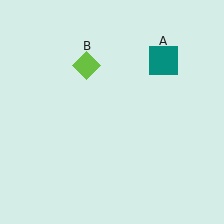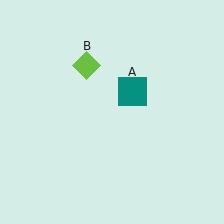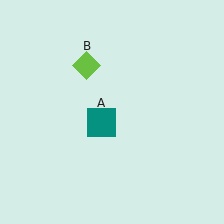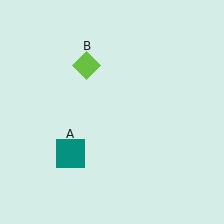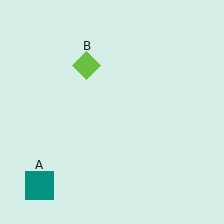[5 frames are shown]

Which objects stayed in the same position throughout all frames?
Lime diamond (object B) remained stationary.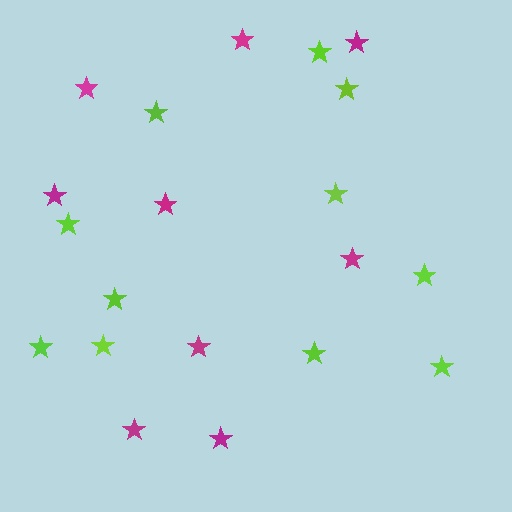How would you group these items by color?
There are 2 groups: one group of magenta stars (9) and one group of lime stars (11).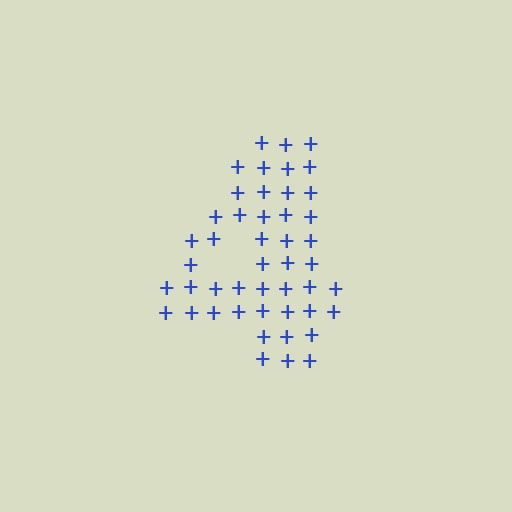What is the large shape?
The large shape is the digit 4.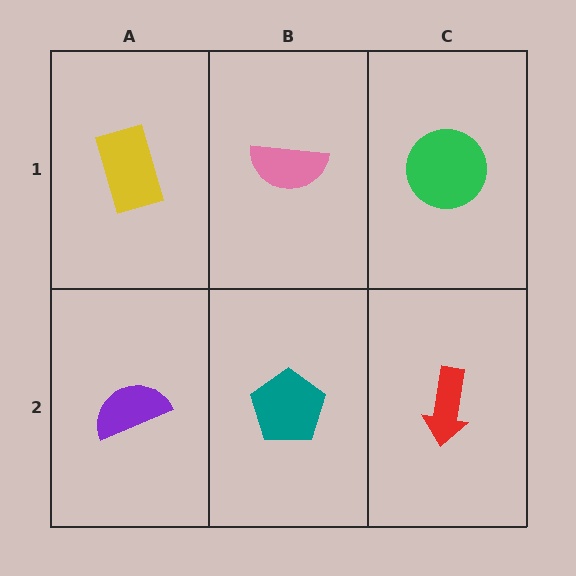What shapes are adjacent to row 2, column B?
A pink semicircle (row 1, column B), a purple semicircle (row 2, column A), a red arrow (row 2, column C).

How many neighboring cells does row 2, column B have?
3.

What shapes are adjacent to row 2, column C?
A green circle (row 1, column C), a teal pentagon (row 2, column B).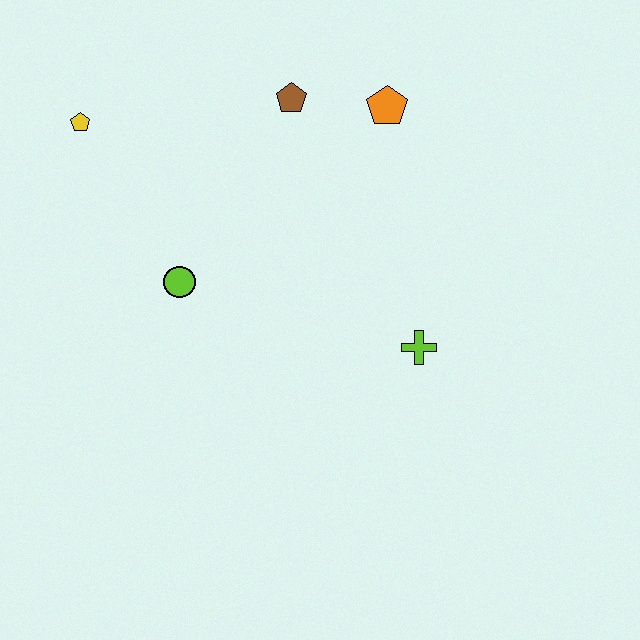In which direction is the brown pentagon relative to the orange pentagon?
The brown pentagon is to the left of the orange pentagon.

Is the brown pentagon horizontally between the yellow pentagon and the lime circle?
No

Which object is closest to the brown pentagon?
The orange pentagon is closest to the brown pentagon.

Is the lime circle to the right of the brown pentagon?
No